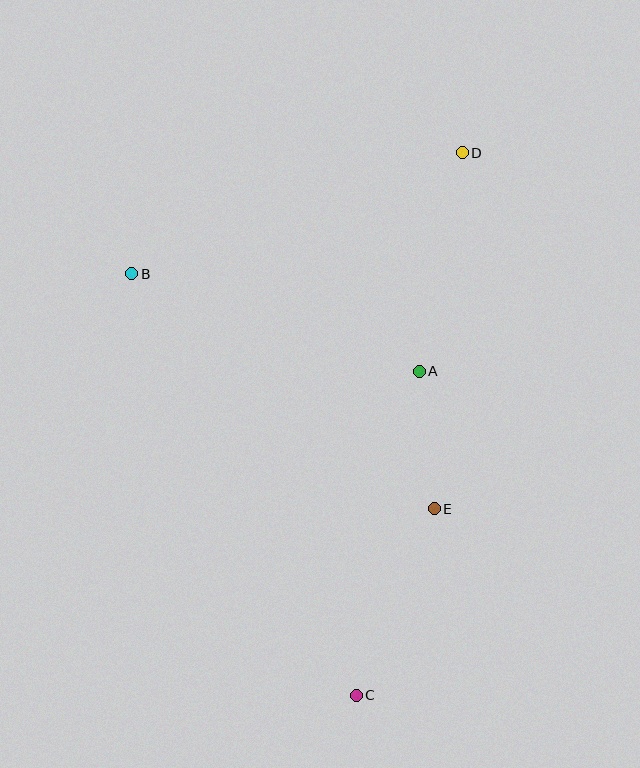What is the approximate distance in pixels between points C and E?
The distance between C and E is approximately 202 pixels.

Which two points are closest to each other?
Points A and E are closest to each other.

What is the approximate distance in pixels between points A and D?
The distance between A and D is approximately 223 pixels.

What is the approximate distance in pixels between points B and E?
The distance between B and E is approximately 383 pixels.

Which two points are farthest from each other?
Points C and D are farthest from each other.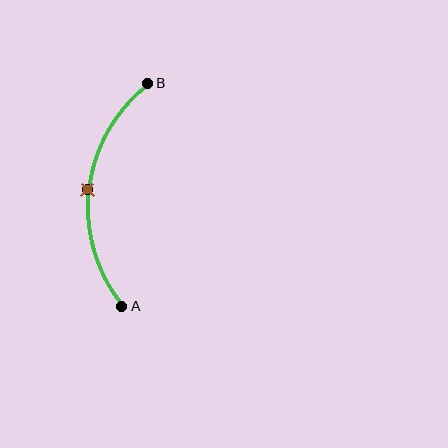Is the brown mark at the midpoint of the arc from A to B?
Yes. The brown mark lies on the arc at equal arc-length from both A and B — it is the arc midpoint.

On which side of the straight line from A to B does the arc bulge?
The arc bulges to the left of the straight line connecting A and B.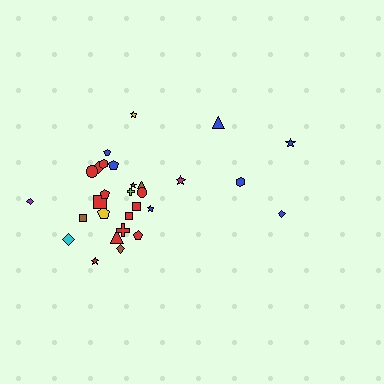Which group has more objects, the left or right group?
The left group.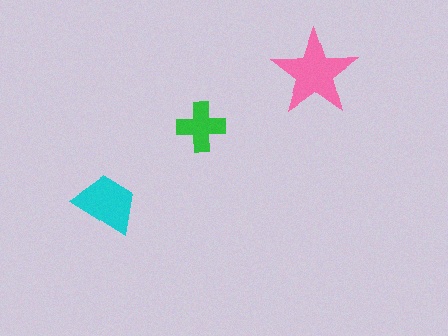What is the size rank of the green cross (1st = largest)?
3rd.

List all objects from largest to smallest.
The pink star, the cyan trapezoid, the green cross.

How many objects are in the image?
There are 3 objects in the image.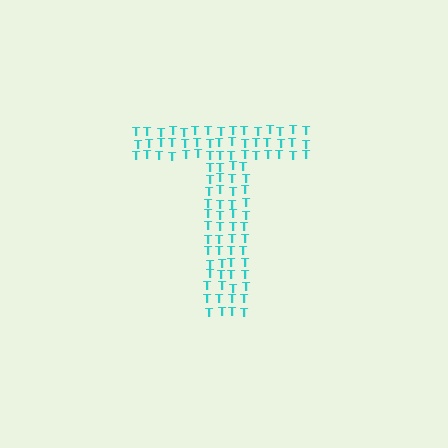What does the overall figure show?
The overall figure shows the letter T.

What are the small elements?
The small elements are letter T's.